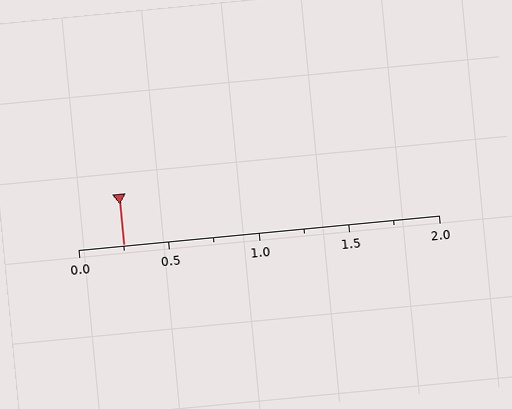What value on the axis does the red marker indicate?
The marker indicates approximately 0.25.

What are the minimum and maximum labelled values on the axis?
The axis runs from 0.0 to 2.0.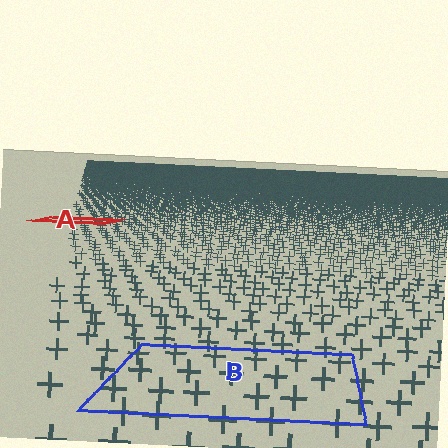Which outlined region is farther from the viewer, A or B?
Region A is farther from the viewer — the texture elements inside it appear smaller and more densely packed.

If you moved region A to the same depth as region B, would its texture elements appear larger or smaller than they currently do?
They would appear larger. At a closer depth, the same texture elements are projected at a bigger on-screen size.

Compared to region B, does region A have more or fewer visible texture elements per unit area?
Region A has more texture elements per unit area — they are packed more densely because it is farther away.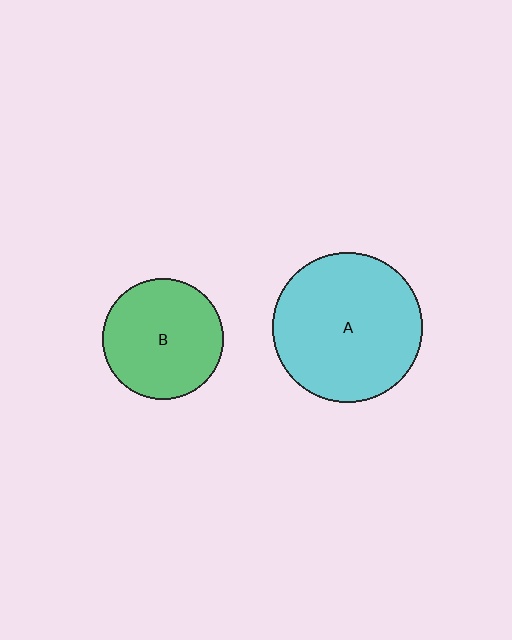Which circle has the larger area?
Circle A (cyan).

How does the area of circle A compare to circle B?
Approximately 1.5 times.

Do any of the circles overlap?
No, none of the circles overlap.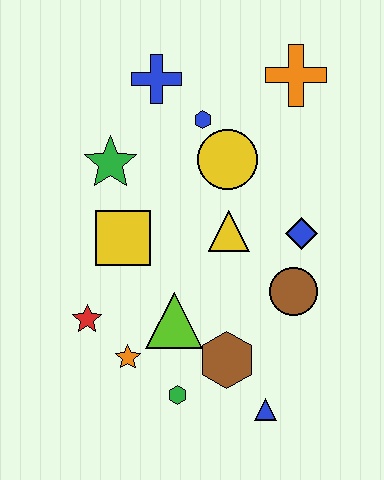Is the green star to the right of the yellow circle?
No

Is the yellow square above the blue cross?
No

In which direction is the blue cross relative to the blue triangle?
The blue cross is above the blue triangle.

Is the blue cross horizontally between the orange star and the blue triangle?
Yes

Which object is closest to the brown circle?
The blue diamond is closest to the brown circle.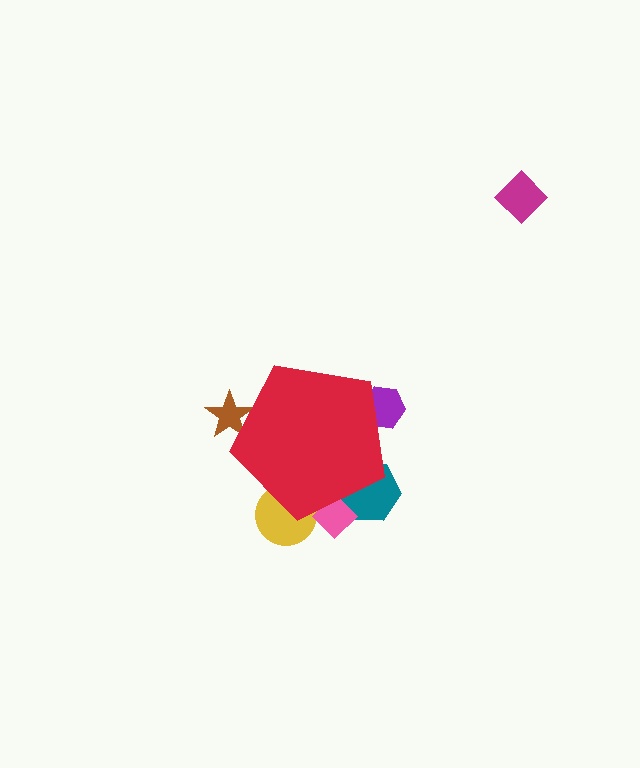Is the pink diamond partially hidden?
Yes, the pink diamond is partially hidden behind the red pentagon.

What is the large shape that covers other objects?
A red pentagon.